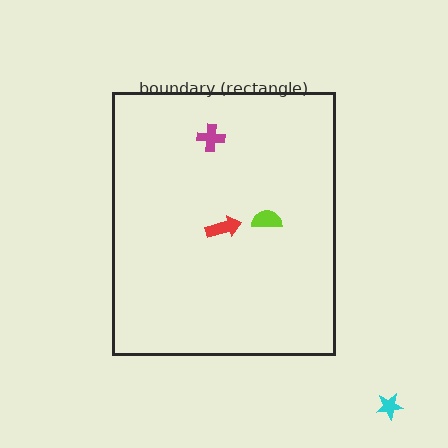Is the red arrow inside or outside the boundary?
Inside.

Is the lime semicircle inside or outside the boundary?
Inside.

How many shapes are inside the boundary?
3 inside, 1 outside.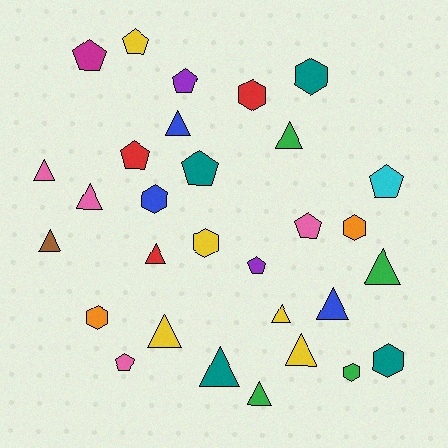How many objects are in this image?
There are 30 objects.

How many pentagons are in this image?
There are 9 pentagons.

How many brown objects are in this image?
There is 1 brown object.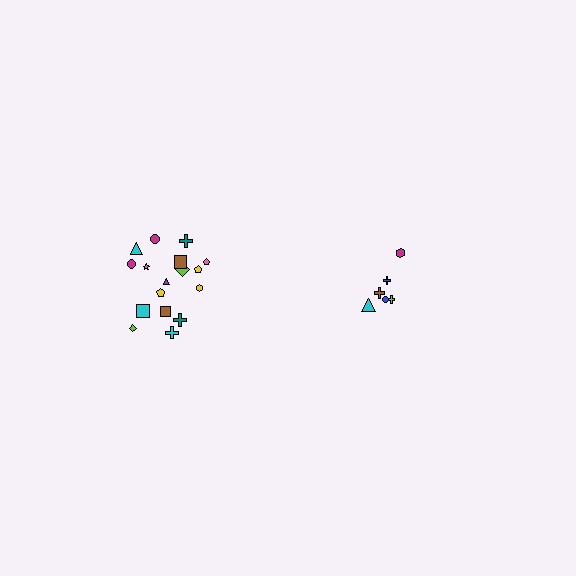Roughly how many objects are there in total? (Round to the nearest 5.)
Roughly 25 objects in total.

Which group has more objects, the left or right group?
The left group.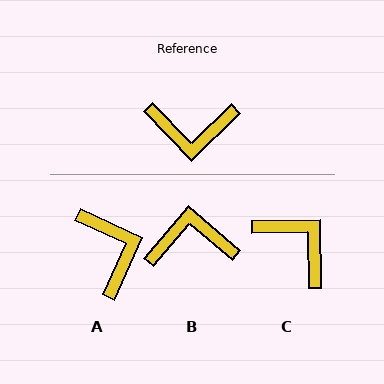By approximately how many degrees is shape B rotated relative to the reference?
Approximately 175 degrees clockwise.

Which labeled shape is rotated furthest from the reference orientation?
B, about 175 degrees away.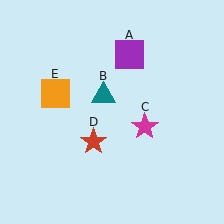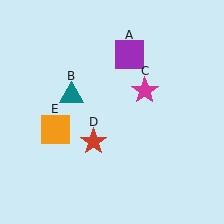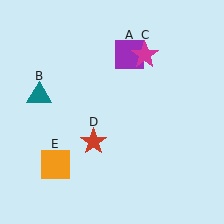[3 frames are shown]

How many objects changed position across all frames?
3 objects changed position: teal triangle (object B), magenta star (object C), orange square (object E).